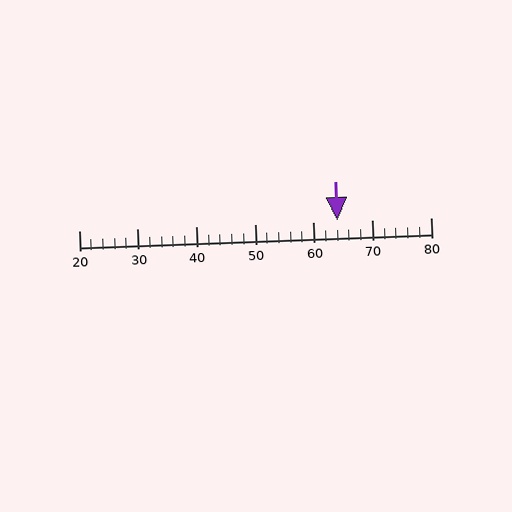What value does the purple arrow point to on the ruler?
The purple arrow points to approximately 64.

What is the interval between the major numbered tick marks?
The major tick marks are spaced 10 units apart.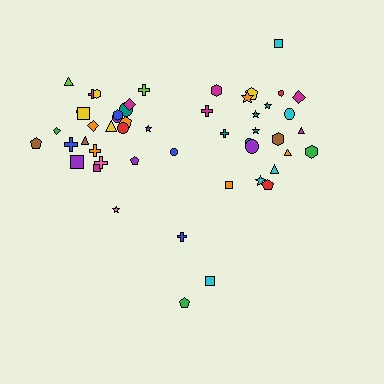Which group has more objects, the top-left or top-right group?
The top-left group.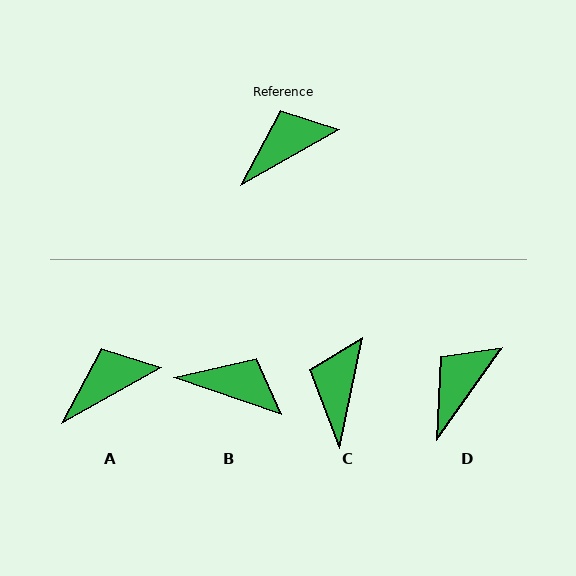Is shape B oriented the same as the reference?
No, it is off by about 49 degrees.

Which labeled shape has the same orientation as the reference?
A.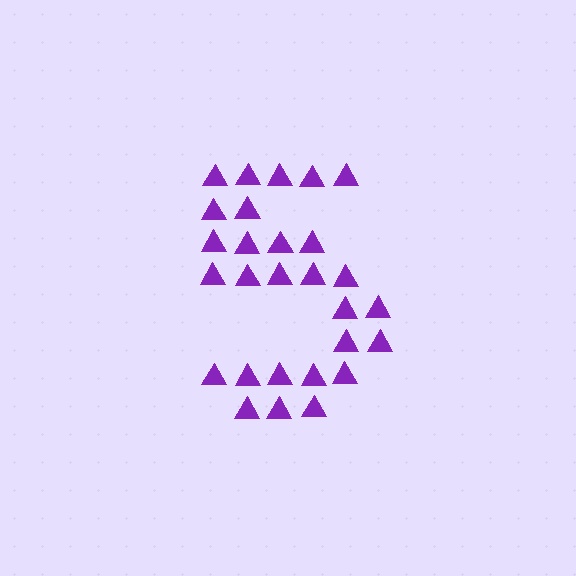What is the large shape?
The large shape is the digit 5.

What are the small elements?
The small elements are triangles.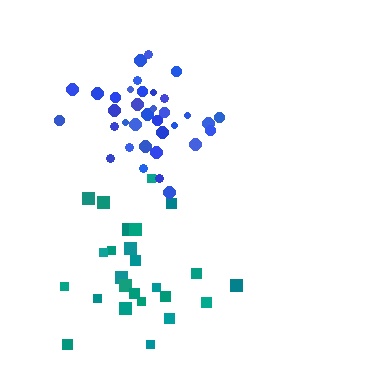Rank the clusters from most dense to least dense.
blue, teal.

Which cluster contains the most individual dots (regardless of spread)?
Blue (35).